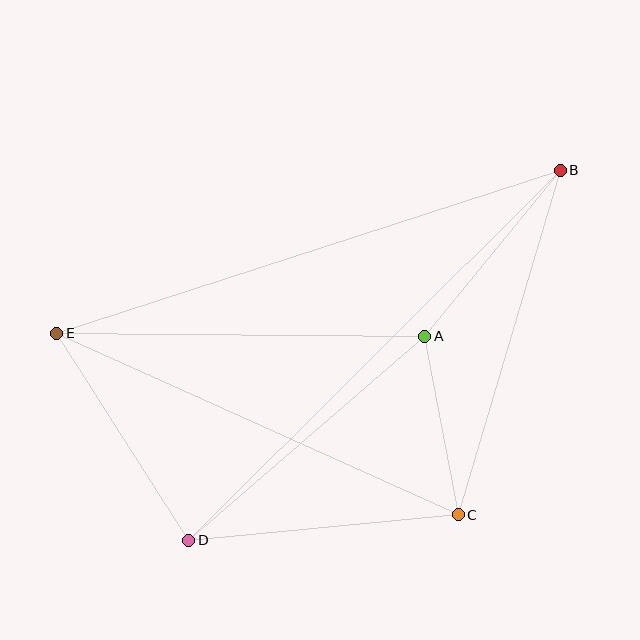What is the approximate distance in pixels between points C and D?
The distance between C and D is approximately 270 pixels.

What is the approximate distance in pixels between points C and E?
The distance between C and E is approximately 441 pixels.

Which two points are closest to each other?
Points A and C are closest to each other.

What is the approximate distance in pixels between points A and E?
The distance between A and E is approximately 368 pixels.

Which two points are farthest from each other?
Points B and E are farthest from each other.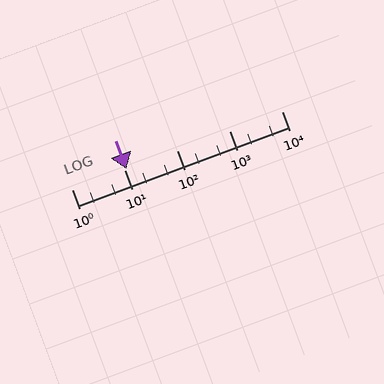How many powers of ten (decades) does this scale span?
The scale spans 4 decades, from 1 to 10000.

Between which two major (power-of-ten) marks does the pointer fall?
The pointer is between 10 and 100.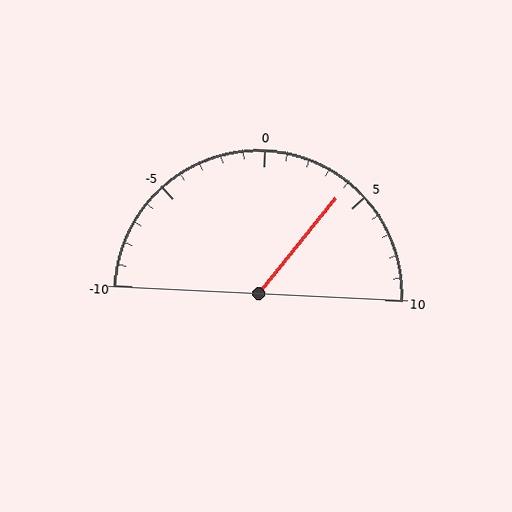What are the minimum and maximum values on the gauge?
The gauge ranges from -10 to 10.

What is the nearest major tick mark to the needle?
The nearest major tick mark is 5.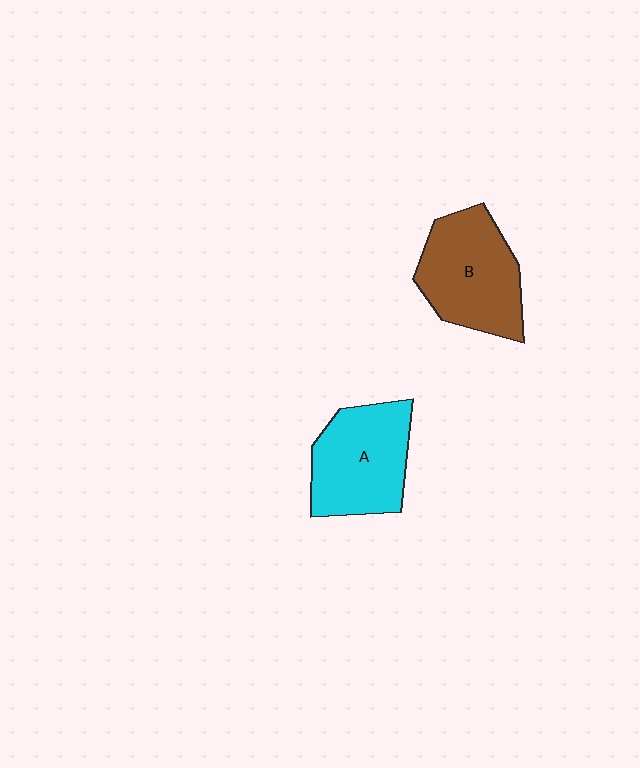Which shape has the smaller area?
Shape A (cyan).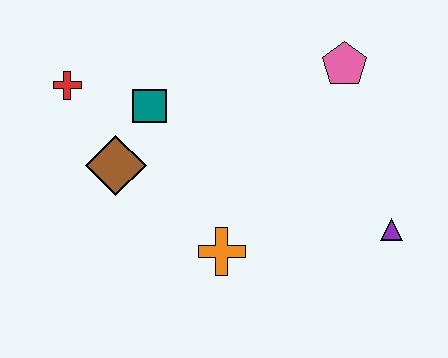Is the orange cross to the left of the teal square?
No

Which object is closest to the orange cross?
The brown diamond is closest to the orange cross.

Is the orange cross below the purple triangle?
Yes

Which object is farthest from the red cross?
The purple triangle is farthest from the red cross.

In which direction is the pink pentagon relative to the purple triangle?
The pink pentagon is above the purple triangle.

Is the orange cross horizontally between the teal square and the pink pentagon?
Yes